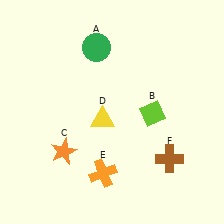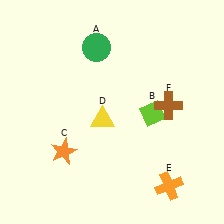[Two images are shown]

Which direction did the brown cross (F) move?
The brown cross (F) moved up.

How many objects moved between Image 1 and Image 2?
2 objects moved between the two images.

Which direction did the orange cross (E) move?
The orange cross (E) moved right.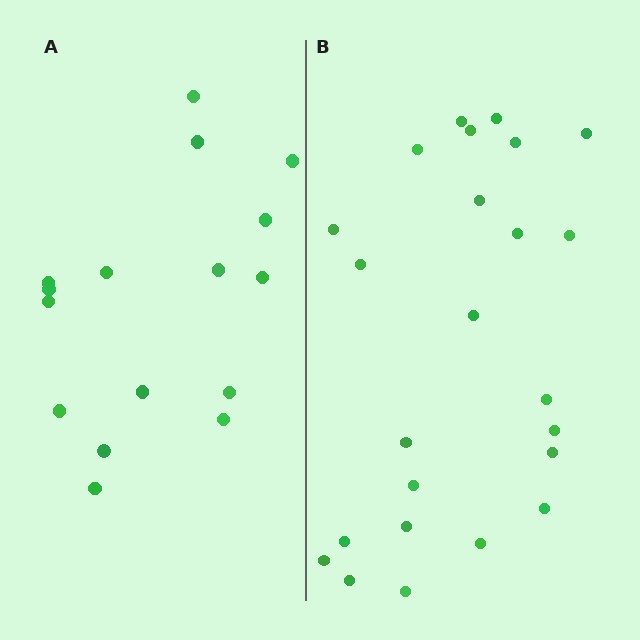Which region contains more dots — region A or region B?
Region B (the right region) has more dots.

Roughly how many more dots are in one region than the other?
Region B has roughly 8 or so more dots than region A.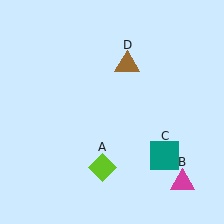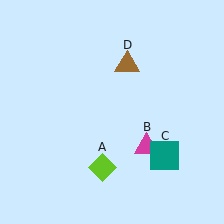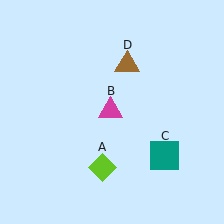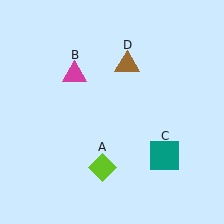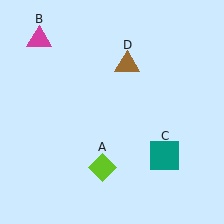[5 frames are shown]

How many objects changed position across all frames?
1 object changed position: magenta triangle (object B).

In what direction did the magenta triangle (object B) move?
The magenta triangle (object B) moved up and to the left.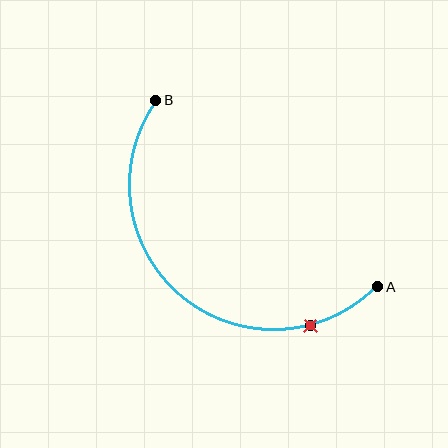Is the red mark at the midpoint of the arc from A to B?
No. The red mark lies on the arc but is closer to endpoint A. The arc midpoint would be at the point on the curve equidistant along the arc from both A and B.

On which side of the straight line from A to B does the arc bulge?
The arc bulges below and to the left of the straight line connecting A and B.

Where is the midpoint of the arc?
The arc midpoint is the point on the curve farthest from the straight line joining A and B. It sits below and to the left of that line.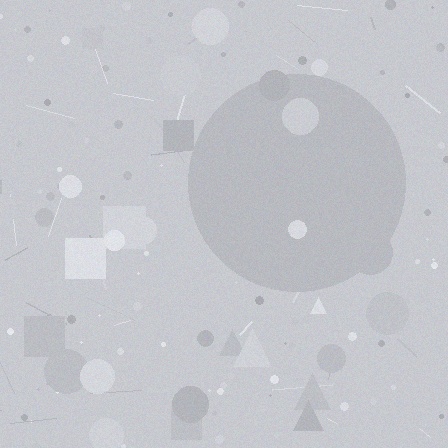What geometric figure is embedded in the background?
A circle is embedded in the background.